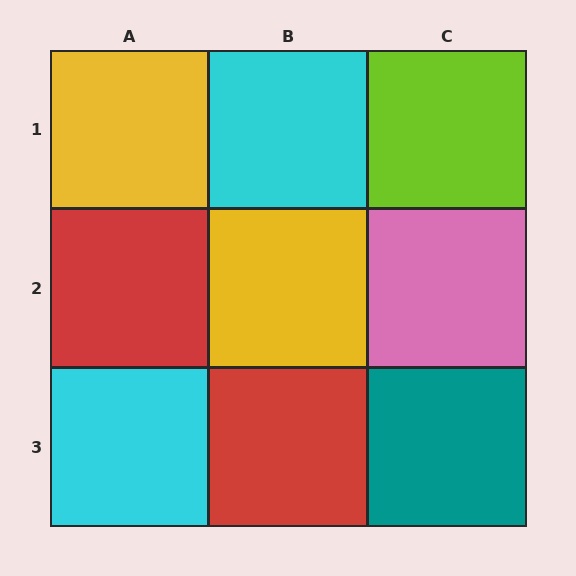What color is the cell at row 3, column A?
Cyan.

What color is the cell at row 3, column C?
Teal.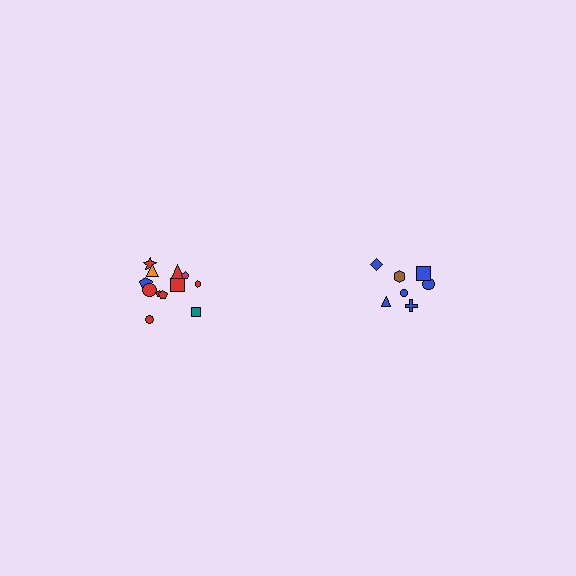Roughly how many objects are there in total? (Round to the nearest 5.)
Roughly 20 objects in total.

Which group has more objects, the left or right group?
The left group.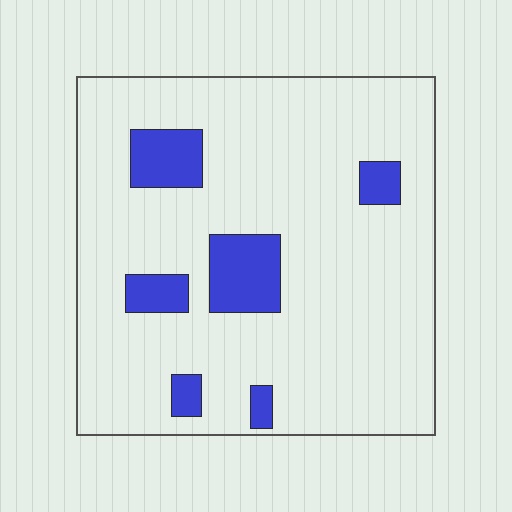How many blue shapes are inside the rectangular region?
6.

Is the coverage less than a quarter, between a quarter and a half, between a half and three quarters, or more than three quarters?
Less than a quarter.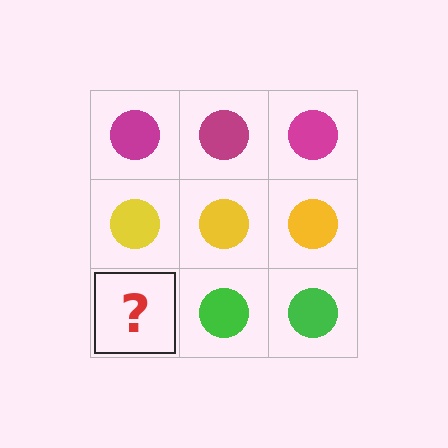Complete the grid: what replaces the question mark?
The question mark should be replaced with a green circle.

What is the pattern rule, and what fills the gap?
The rule is that each row has a consistent color. The gap should be filled with a green circle.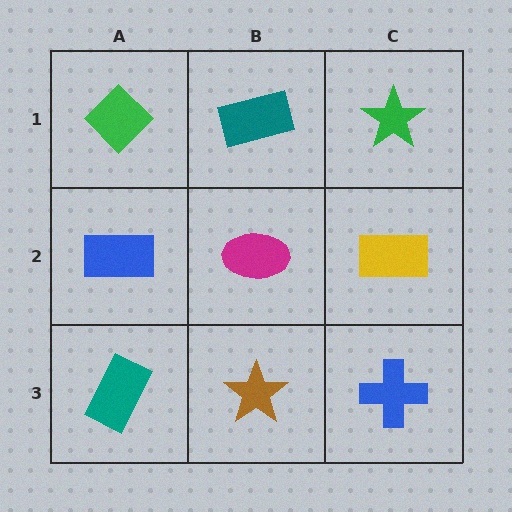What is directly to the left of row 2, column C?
A magenta ellipse.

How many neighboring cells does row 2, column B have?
4.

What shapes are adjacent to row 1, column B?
A magenta ellipse (row 2, column B), a green diamond (row 1, column A), a green star (row 1, column C).